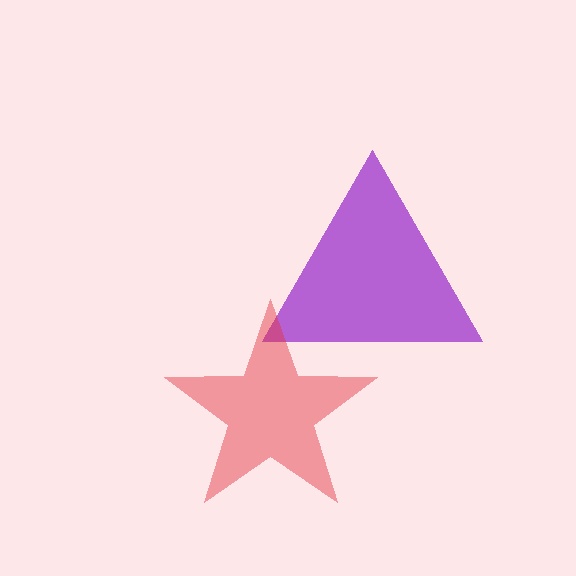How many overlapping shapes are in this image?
There are 2 overlapping shapes in the image.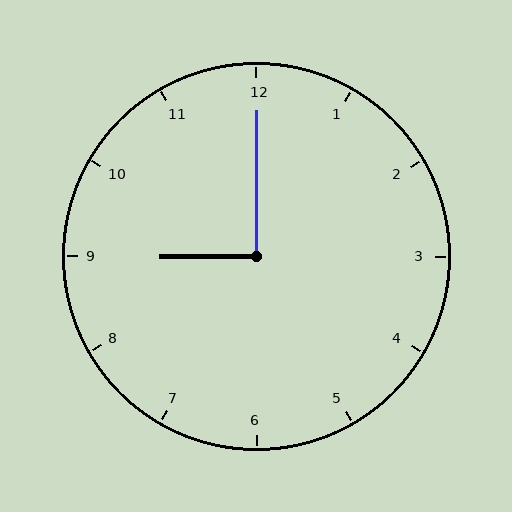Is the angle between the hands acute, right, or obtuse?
It is right.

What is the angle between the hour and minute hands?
Approximately 90 degrees.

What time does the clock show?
9:00.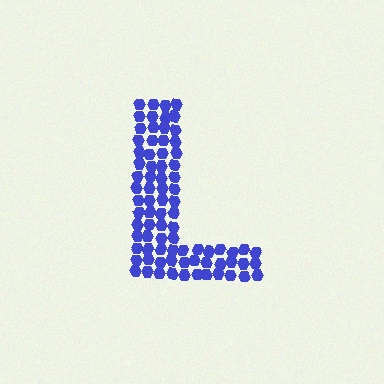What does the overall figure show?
The overall figure shows the letter L.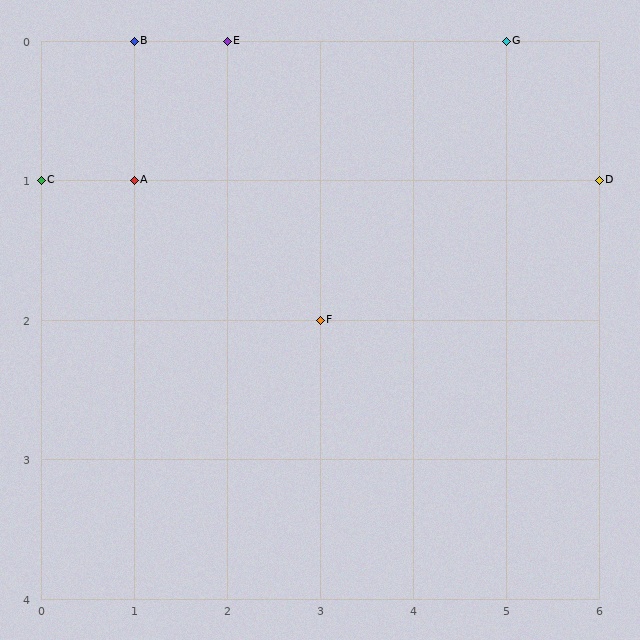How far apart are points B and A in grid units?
Points B and A are 1 row apart.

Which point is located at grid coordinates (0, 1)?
Point C is at (0, 1).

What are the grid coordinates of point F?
Point F is at grid coordinates (3, 2).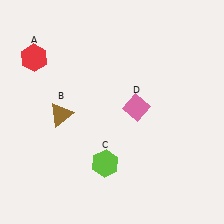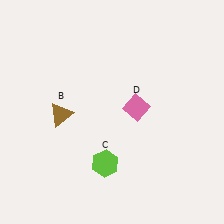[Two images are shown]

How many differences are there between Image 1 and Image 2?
There is 1 difference between the two images.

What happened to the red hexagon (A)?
The red hexagon (A) was removed in Image 2. It was in the top-left area of Image 1.